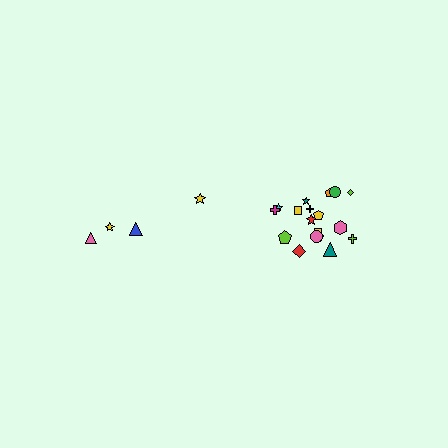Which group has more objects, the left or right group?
The right group.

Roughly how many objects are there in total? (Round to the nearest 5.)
Roughly 20 objects in total.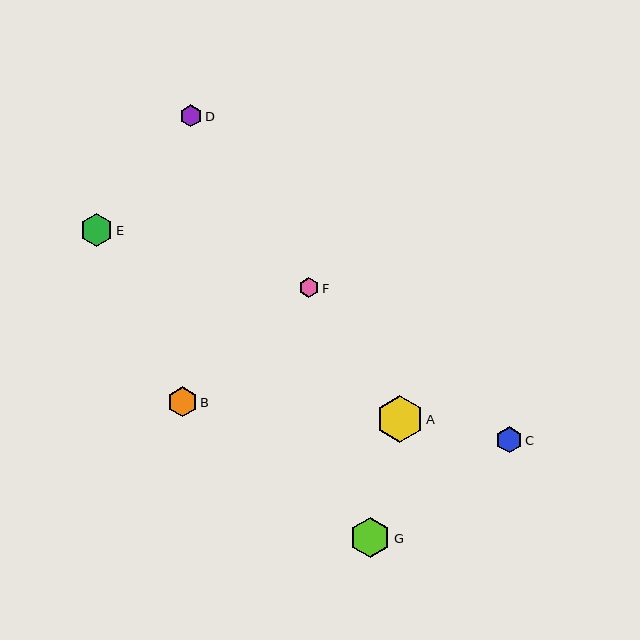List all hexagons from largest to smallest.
From largest to smallest: A, G, E, B, C, D, F.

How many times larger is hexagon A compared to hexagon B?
Hexagon A is approximately 1.6 times the size of hexagon B.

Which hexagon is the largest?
Hexagon A is the largest with a size of approximately 47 pixels.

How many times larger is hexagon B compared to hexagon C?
Hexagon B is approximately 1.1 times the size of hexagon C.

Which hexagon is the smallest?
Hexagon F is the smallest with a size of approximately 21 pixels.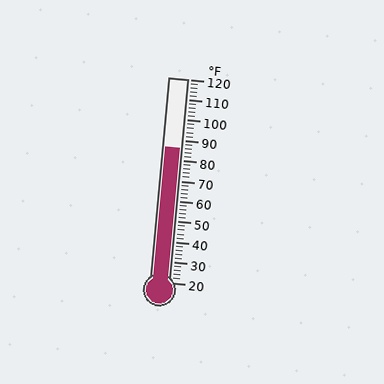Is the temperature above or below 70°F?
The temperature is above 70°F.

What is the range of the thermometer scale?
The thermometer scale ranges from 20°F to 120°F.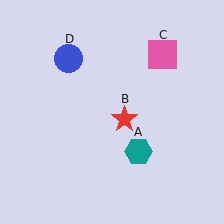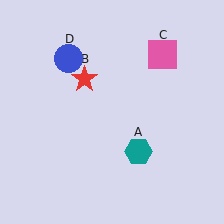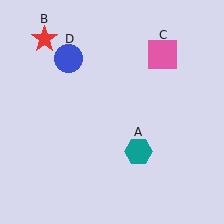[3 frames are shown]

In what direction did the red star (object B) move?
The red star (object B) moved up and to the left.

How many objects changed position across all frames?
1 object changed position: red star (object B).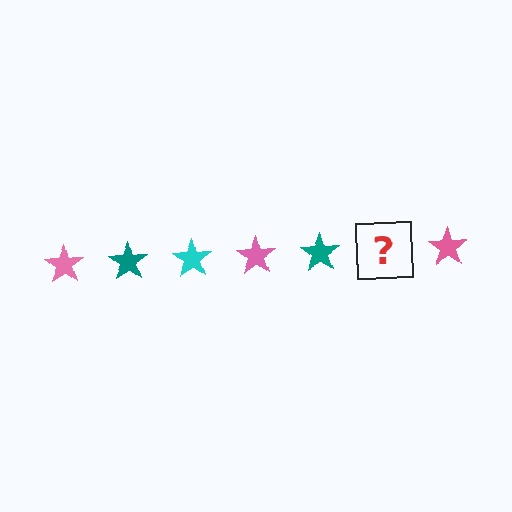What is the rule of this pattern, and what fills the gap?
The rule is that the pattern cycles through pink, teal, cyan stars. The gap should be filled with a cyan star.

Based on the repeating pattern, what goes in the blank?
The blank should be a cyan star.